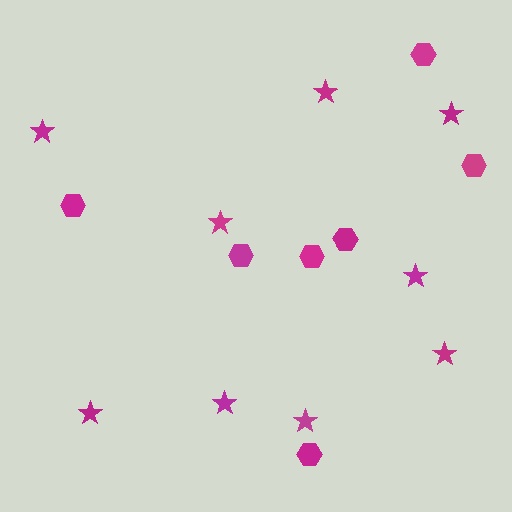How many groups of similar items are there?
There are 2 groups: one group of hexagons (7) and one group of stars (9).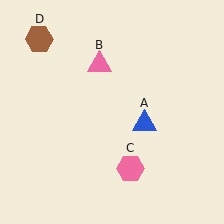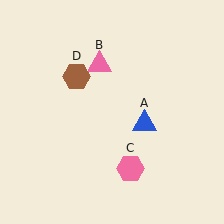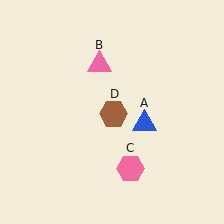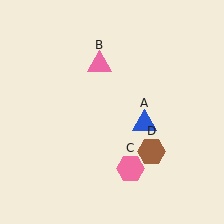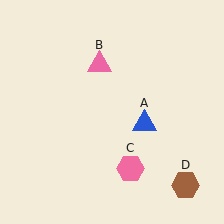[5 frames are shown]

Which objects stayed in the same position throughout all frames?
Blue triangle (object A) and pink triangle (object B) and pink hexagon (object C) remained stationary.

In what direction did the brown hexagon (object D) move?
The brown hexagon (object D) moved down and to the right.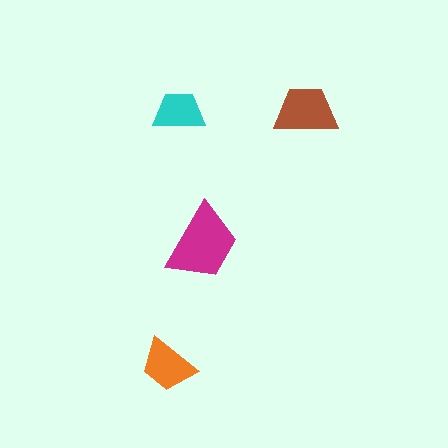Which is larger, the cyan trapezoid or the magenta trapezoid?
The magenta one.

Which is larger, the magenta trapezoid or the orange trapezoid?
The magenta one.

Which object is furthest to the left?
The orange trapezoid is leftmost.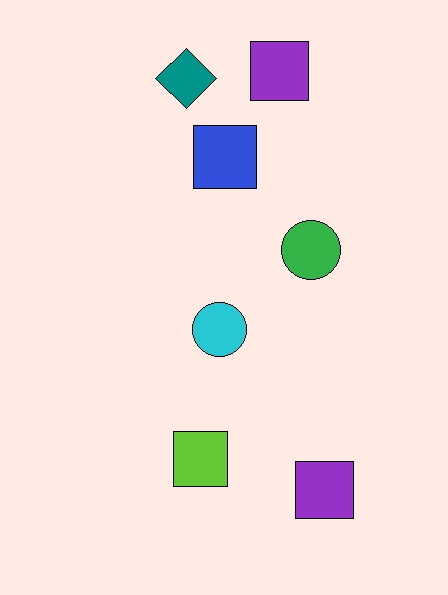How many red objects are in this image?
There are no red objects.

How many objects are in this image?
There are 7 objects.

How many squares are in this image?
There are 4 squares.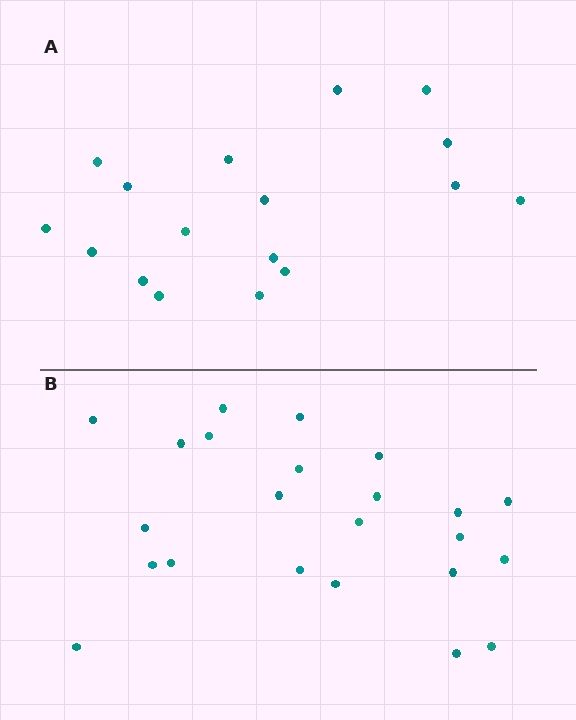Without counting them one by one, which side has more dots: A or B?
Region B (the bottom region) has more dots.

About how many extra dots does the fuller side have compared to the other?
Region B has about 6 more dots than region A.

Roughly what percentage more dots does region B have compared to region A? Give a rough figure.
About 35% more.